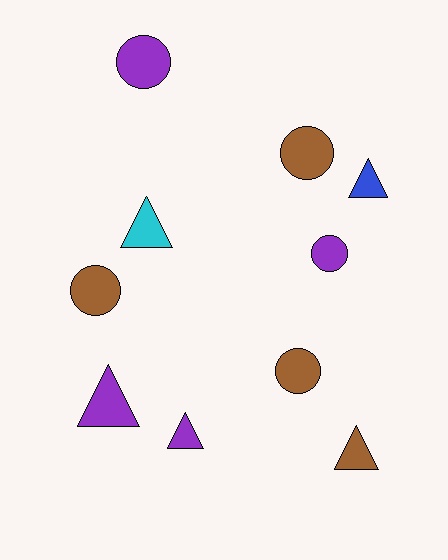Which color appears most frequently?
Brown, with 4 objects.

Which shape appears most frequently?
Triangle, with 5 objects.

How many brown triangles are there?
There is 1 brown triangle.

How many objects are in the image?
There are 10 objects.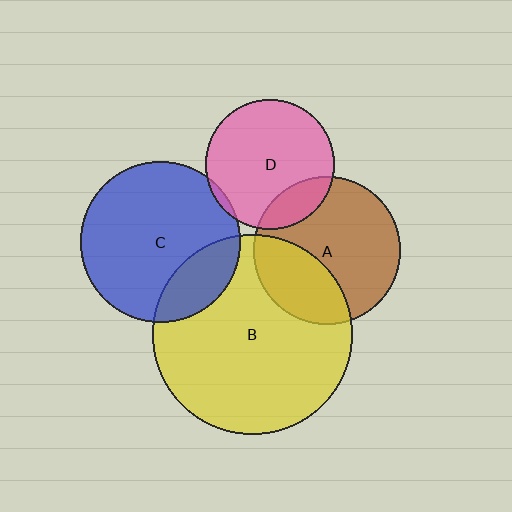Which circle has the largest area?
Circle B (yellow).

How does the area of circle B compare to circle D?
Approximately 2.4 times.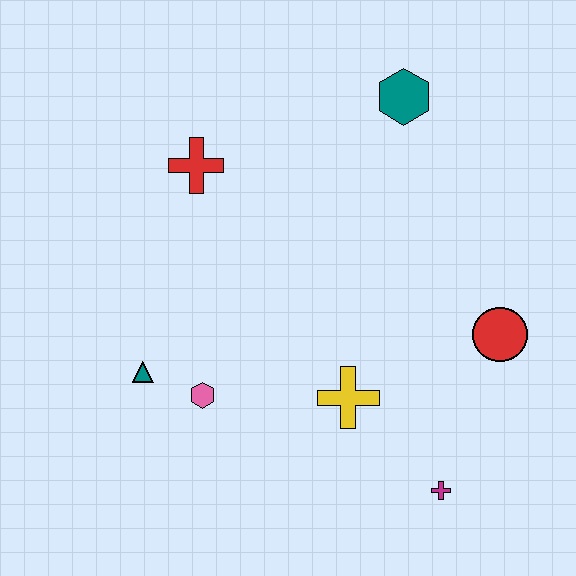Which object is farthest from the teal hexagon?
The magenta cross is farthest from the teal hexagon.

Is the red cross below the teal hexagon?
Yes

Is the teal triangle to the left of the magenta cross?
Yes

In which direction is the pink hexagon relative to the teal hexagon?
The pink hexagon is below the teal hexagon.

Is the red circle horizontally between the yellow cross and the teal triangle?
No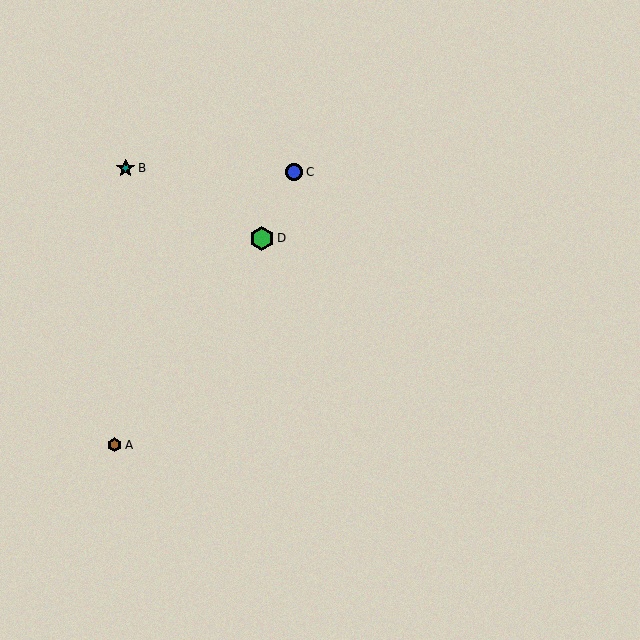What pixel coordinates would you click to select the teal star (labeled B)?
Click at (126, 168) to select the teal star B.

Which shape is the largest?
The green hexagon (labeled D) is the largest.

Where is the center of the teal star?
The center of the teal star is at (126, 168).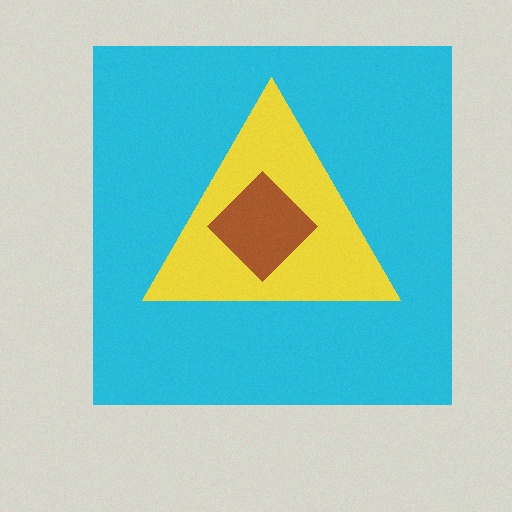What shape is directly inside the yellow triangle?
The brown diamond.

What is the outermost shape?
The cyan square.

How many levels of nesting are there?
3.